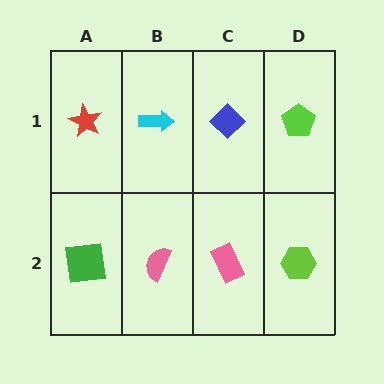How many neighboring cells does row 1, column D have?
2.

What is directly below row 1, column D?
A lime hexagon.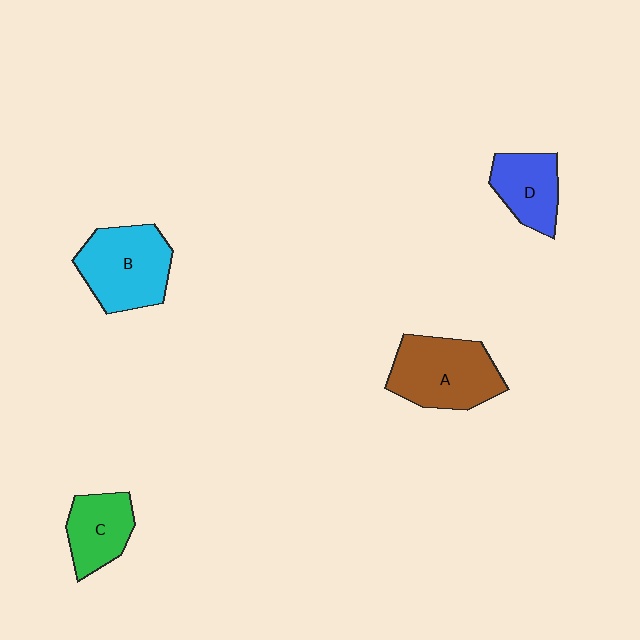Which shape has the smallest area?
Shape D (blue).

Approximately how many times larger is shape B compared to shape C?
Approximately 1.5 times.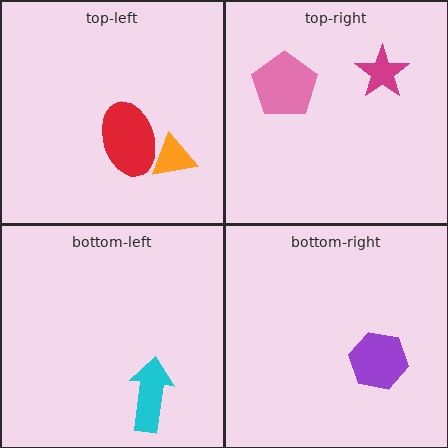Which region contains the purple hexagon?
The bottom-right region.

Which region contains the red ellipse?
The top-left region.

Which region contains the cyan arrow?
The bottom-left region.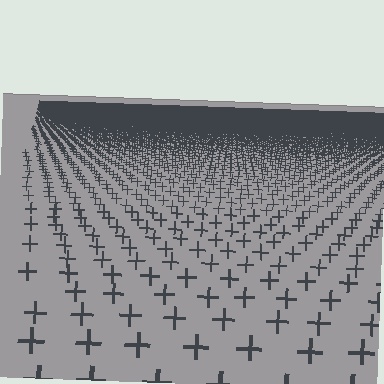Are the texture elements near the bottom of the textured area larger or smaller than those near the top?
Larger. Near the bottom, elements are closer to the viewer and appear at a bigger on-screen size.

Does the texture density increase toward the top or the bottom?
Density increases toward the top.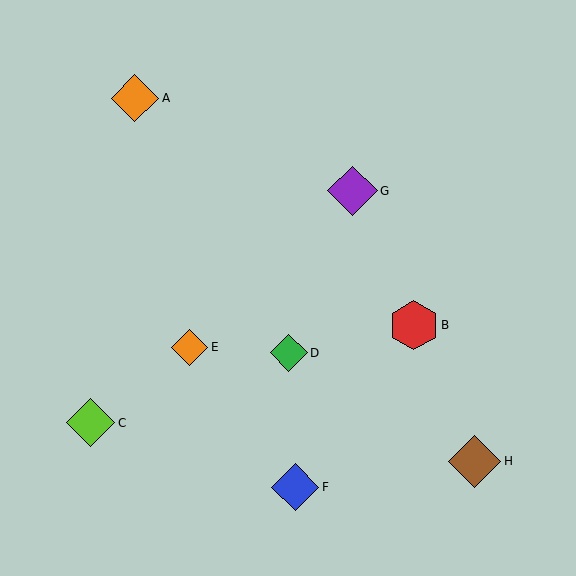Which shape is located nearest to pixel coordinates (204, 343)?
The orange diamond (labeled E) at (190, 347) is nearest to that location.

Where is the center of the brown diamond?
The center of the brown diamond is at (475, 461).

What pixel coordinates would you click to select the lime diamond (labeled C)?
Click at (91, 423) to select the lime diamond C.